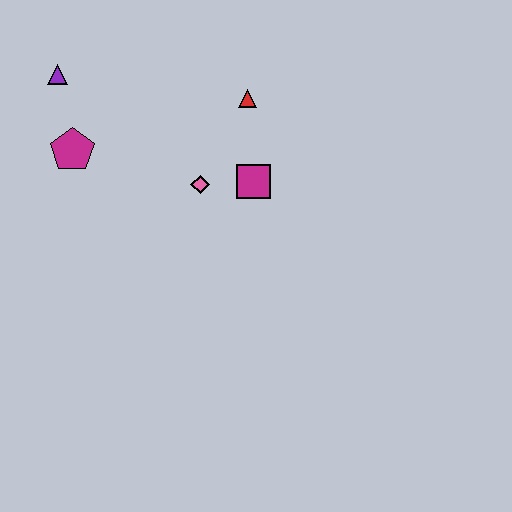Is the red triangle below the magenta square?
No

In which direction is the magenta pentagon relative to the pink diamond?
The magenta pentagon is to the left of the pink diamond.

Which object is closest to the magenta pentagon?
The purple triangle is closest to the magenta pentagon.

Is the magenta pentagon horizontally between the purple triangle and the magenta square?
Yes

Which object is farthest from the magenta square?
The purple triangle is farthest from the magenta square.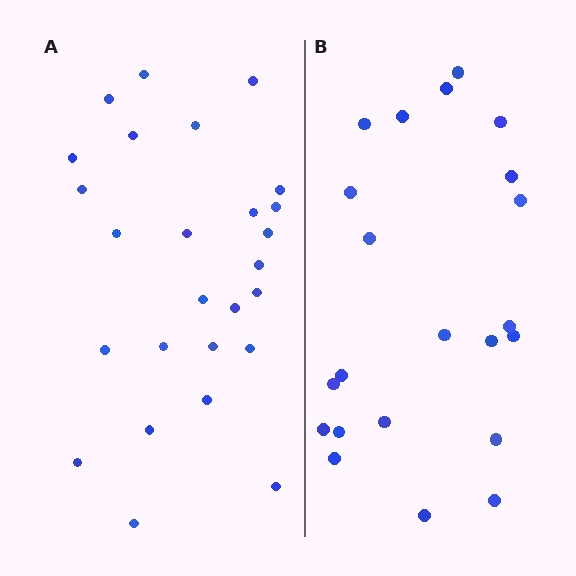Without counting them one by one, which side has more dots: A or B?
Region A (the left region) has more dots.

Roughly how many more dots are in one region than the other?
Region A has about 4 more dots than region B.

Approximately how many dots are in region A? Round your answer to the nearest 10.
About 30 dots. (The exact count is 26, which rounds to 30.)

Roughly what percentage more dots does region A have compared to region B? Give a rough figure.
About 20% more.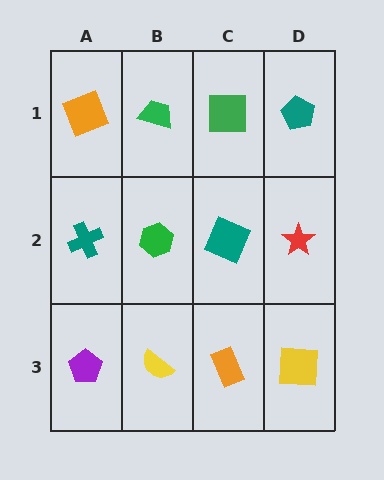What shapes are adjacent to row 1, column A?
A teal cross (row 2, column A), a green trapezoid (row 1, column B).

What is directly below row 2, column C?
An orange rectangle.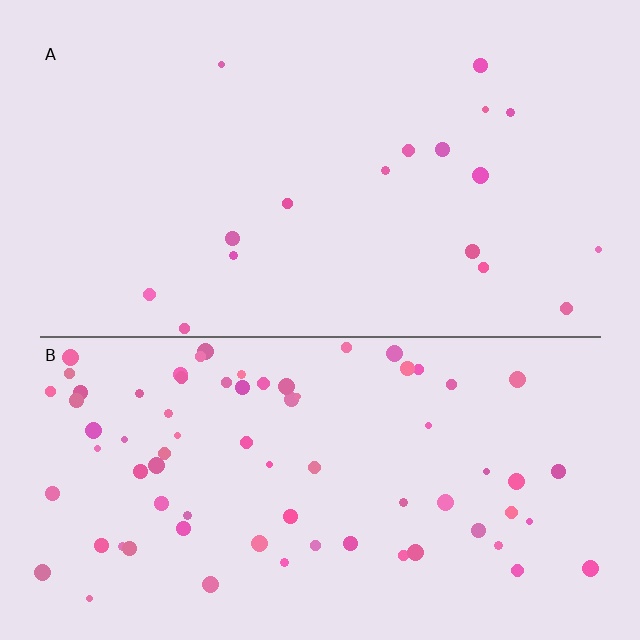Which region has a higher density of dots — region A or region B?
B (the bottom).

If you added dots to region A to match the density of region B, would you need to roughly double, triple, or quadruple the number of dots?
Approximately quadruple.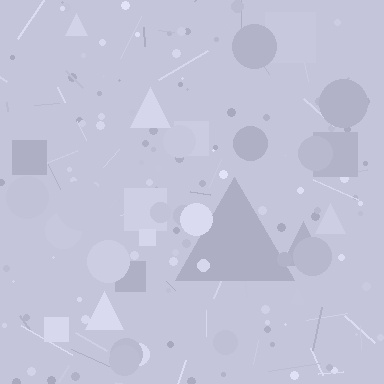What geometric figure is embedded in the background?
A triangle is embedded in the background.